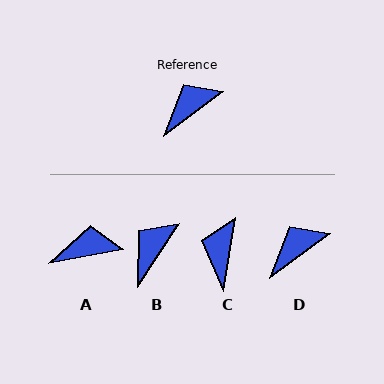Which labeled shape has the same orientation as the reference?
D.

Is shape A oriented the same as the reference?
No, it is off by about 27 degrees.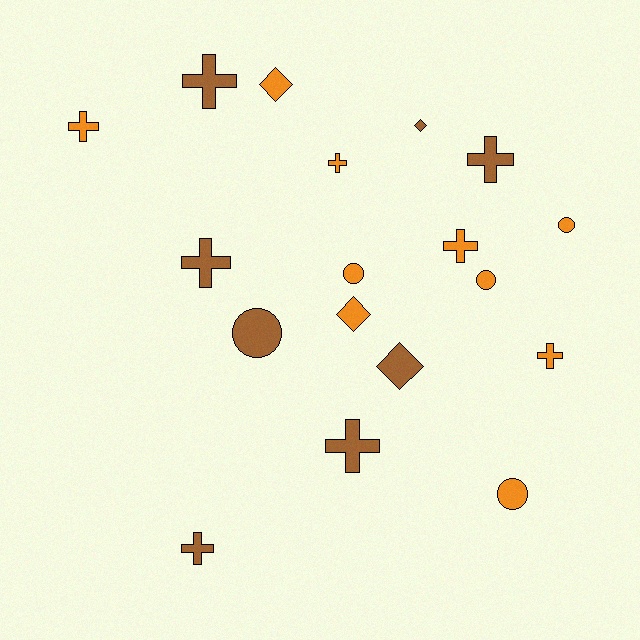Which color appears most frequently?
Orange, with 10 objects.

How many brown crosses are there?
There are 5 brown crosses.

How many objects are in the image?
There are 18 objects.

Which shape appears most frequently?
Cross, with 9 objects.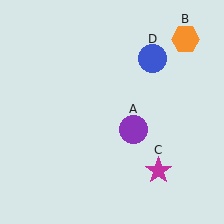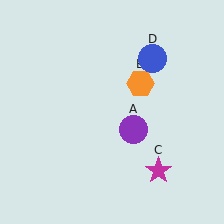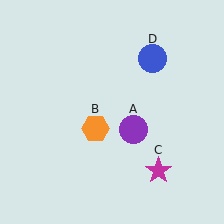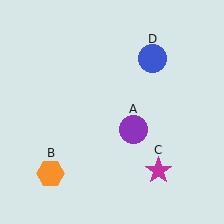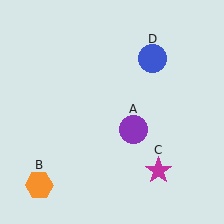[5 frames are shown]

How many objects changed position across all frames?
1 object changed position: orange hexagon (object B).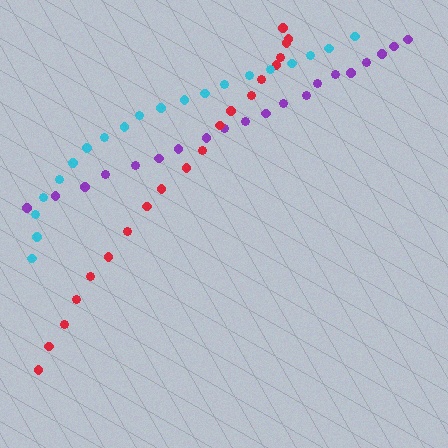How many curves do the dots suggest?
There are 3 distinct paths.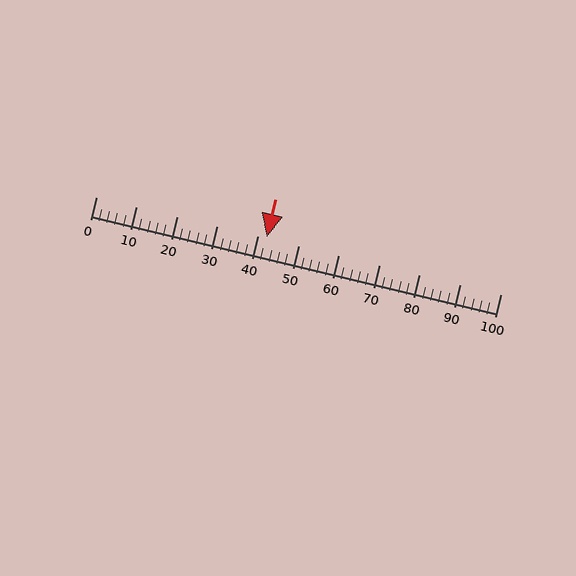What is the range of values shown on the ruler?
The ruler shows values from 0 to 100.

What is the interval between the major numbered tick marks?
The major tick marks are spaced 10 units apart.